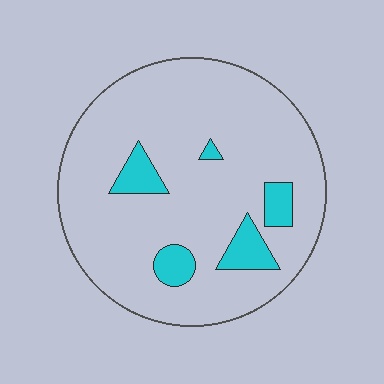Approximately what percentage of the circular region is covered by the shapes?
Approximately 10%.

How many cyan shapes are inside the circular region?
5.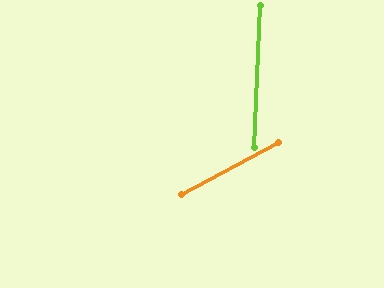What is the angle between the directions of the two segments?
Approximately 60 degrees.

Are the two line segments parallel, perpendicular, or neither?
Neither parallel nor perpendicular — they differ by about 60°.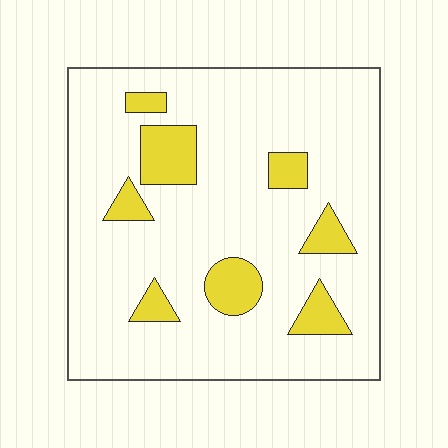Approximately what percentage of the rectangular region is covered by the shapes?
Approximately 15%.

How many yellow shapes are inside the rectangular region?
8.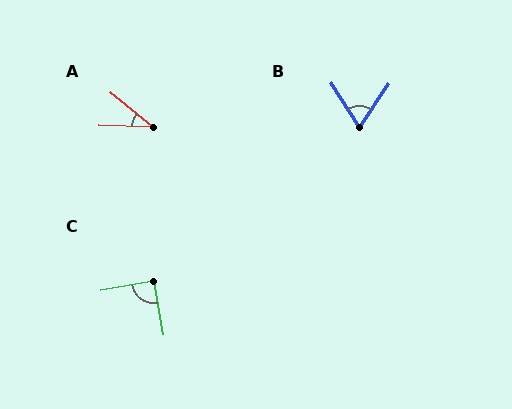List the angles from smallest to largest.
A (37°), B (66°), C (91°).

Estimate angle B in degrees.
Approximately 66 degrees.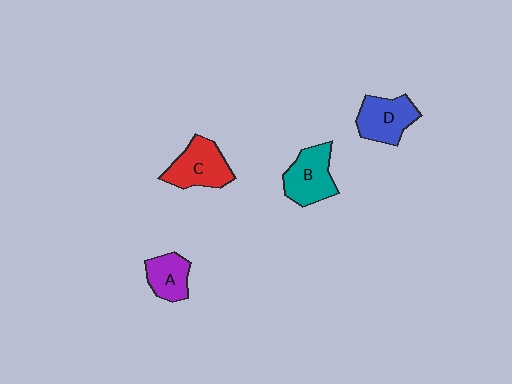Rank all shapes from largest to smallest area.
From largest to smallest: C (red), B (teal), D (blue), A (purple).